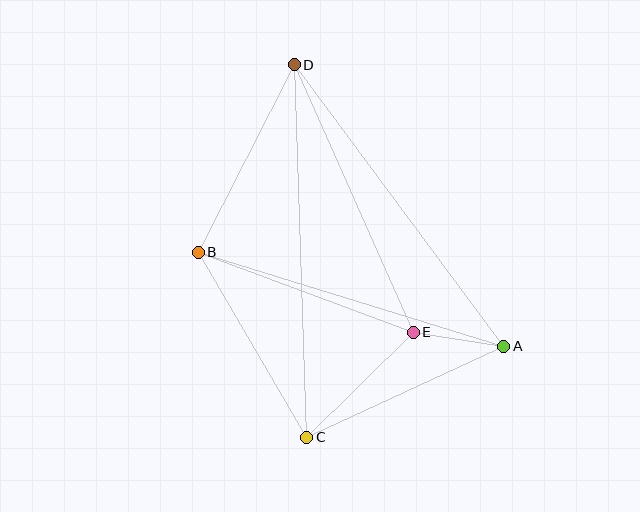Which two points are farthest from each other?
Points C and D are farthest from each other.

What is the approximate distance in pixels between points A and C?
The distance between A and C is approximately 217 pixels.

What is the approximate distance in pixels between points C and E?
The distance between C and E is approximately 150 pixels.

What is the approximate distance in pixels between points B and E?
The distance between B and E is approximately 229 pixels.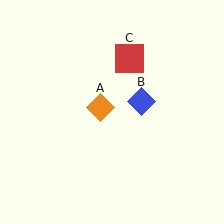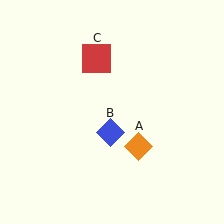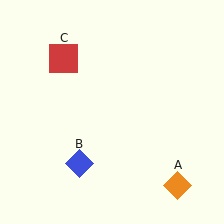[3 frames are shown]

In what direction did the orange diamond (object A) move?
The orange diamond (object A) moved down and to the right.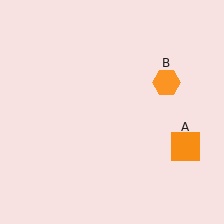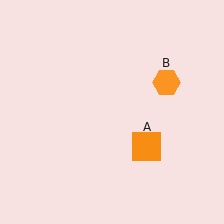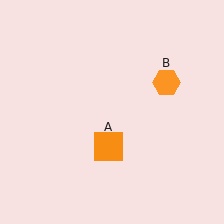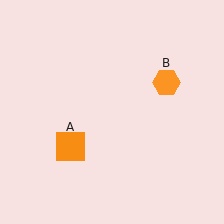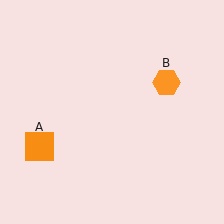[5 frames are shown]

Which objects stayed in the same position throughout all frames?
Orange hexagon (object B) remained stationary.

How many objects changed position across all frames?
1 object changed position: orange square (object A).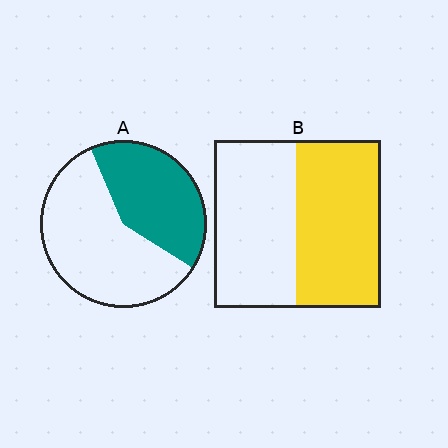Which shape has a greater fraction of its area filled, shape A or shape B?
Shape B.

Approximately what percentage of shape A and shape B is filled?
A is approximately 40% and B is approximately 50%.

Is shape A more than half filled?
No.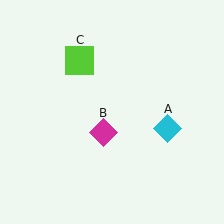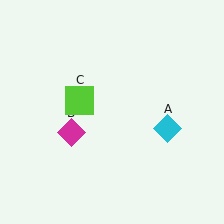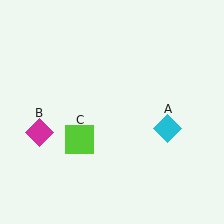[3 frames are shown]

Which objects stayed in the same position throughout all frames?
Cyan diamond (object A) remained stationary.